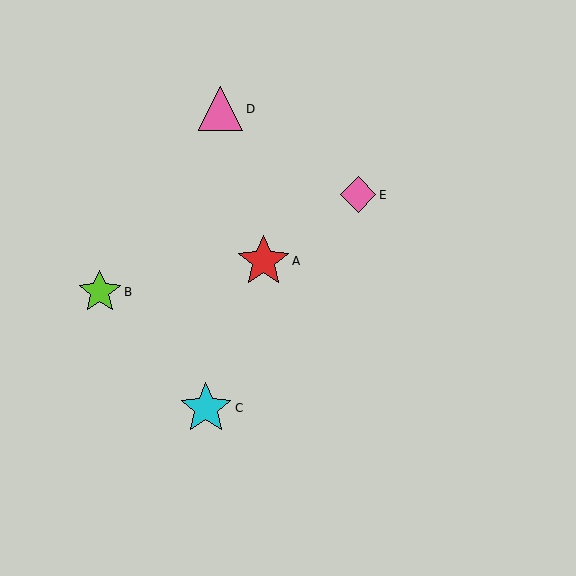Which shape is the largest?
The cyan star (labeled C) is the largest.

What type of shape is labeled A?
Shape A is a red star.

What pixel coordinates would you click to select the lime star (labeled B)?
Click at (100, 292) to select the lime star B.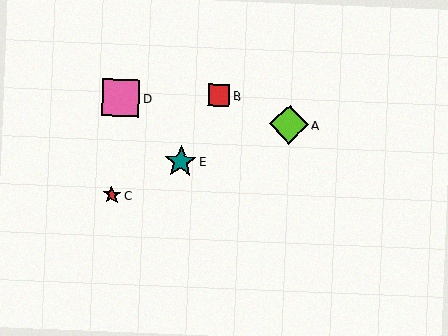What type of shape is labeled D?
Shape D is a pink square.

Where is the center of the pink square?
The center of the pink square is at (121, 98).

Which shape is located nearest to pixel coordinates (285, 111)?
The lime diamond (labeled A) at (289, 125) is nearest to that location.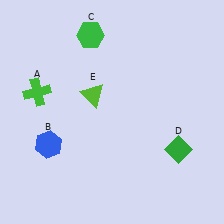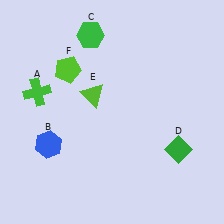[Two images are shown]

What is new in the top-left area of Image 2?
A lime pentagon (F) was added in the top-left area of Image 2.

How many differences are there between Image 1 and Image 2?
There is 1 difference between the two images.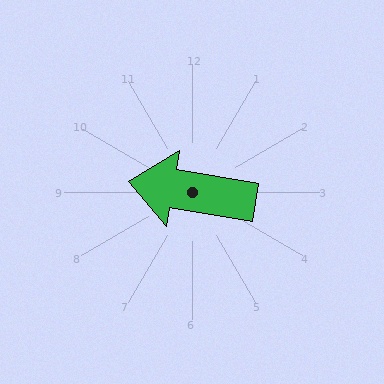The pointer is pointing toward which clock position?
Roughly 9 o'clock.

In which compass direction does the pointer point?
West.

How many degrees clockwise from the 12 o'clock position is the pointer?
Approximately 279 degrees.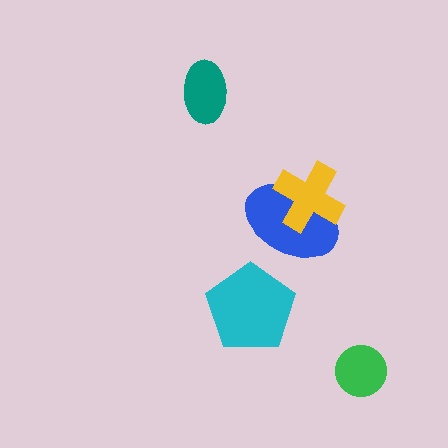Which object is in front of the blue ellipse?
The yellow cross is in front of the blue ellipse.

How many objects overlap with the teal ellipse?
0 objects overlap with the teal ellipse.